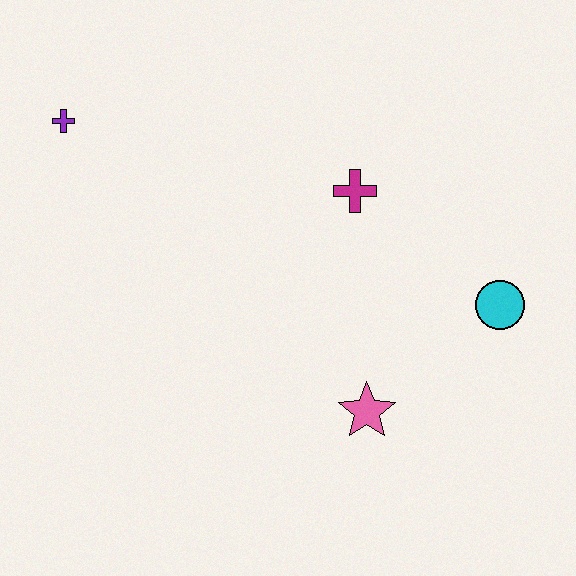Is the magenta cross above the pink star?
Yes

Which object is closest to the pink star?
The cyan circle is closest to the pink star.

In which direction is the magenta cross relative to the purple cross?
The magenta cross is to the right of the purple cross.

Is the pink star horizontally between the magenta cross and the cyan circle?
Yes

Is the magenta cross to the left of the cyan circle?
Yes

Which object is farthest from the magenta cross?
The purple cross is farthest from the magenta cross.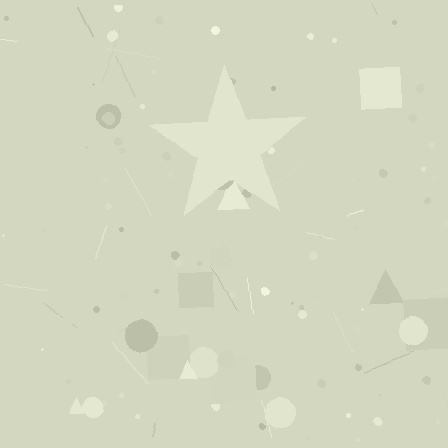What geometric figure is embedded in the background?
A star is embedded in the background.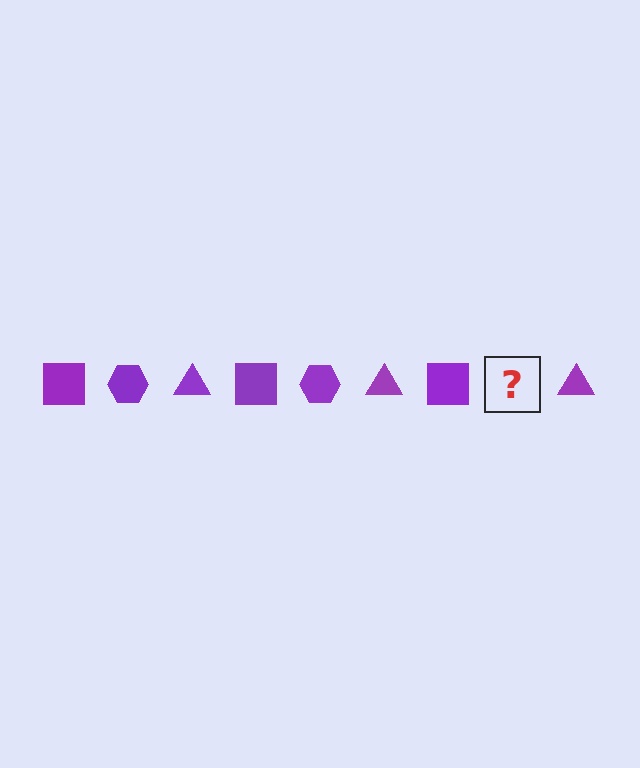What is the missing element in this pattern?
The missing element is a purple hexagon.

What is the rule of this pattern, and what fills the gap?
The rule is that the pattern cycles through square, hexagon, triangle shapes in purple. The gap should be filled with a purple hexagon.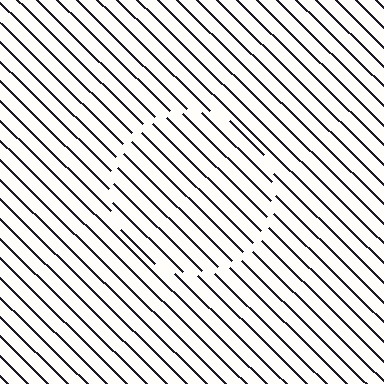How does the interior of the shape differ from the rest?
The interior of the shape contains the same grating, shifted by half a period — the contour is defined by the phase discontinuity where line-ends from the inner and outer gratings abut.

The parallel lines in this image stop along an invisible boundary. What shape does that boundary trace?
An illusory circle. The interior of the shape contains the same grating, shifted by half a period — the contour is defined by the phase discontinuity where line-ends from the inner and outer gratings abut.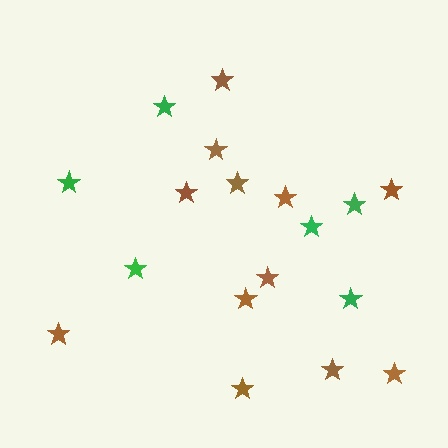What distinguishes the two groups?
There are 2 groups: one group of green stars (6) and one group of brown stars (12).